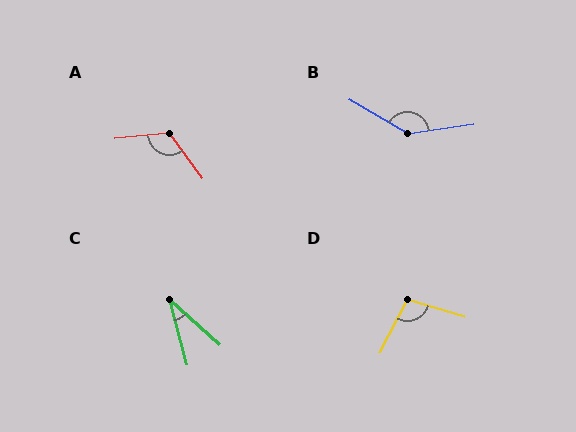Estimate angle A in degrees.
Approximately 120 degrees.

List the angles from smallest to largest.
C (33°), D (100°), A (120°), B (142°).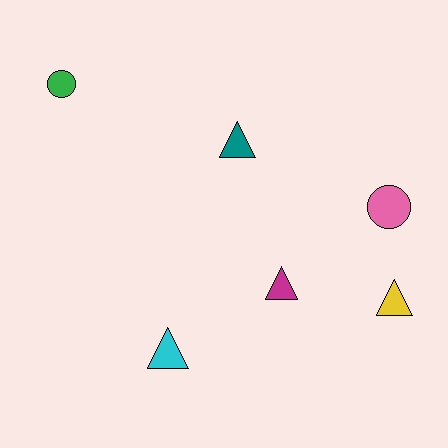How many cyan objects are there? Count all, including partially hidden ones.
There is 1 cyan object.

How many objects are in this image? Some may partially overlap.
There are 6 objects.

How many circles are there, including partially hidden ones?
There are 2 circles.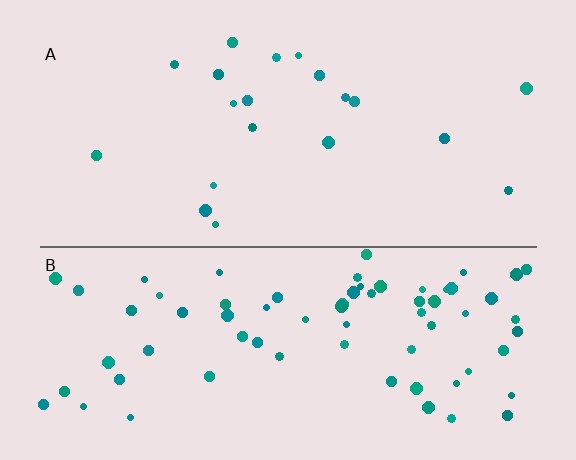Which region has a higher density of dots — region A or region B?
B (the bottom).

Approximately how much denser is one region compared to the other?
Approximately 3.6× — region B over region A.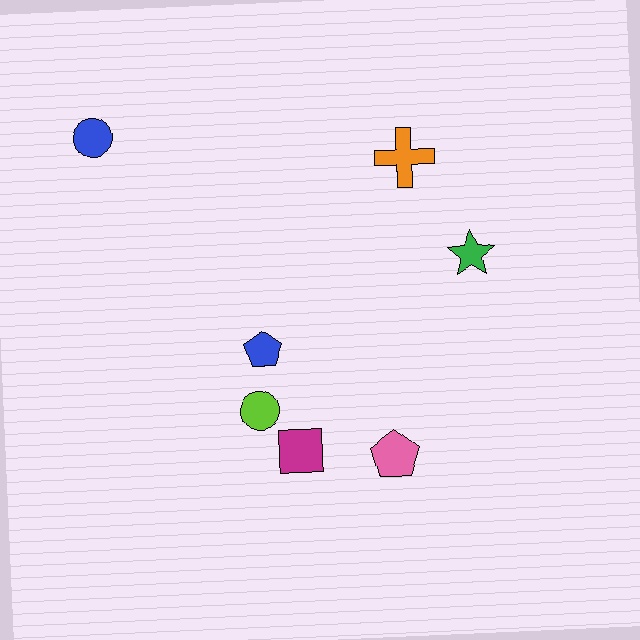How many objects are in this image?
There are 7 objects.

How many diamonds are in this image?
There are no diamonds.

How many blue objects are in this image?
There are 2 blue objects.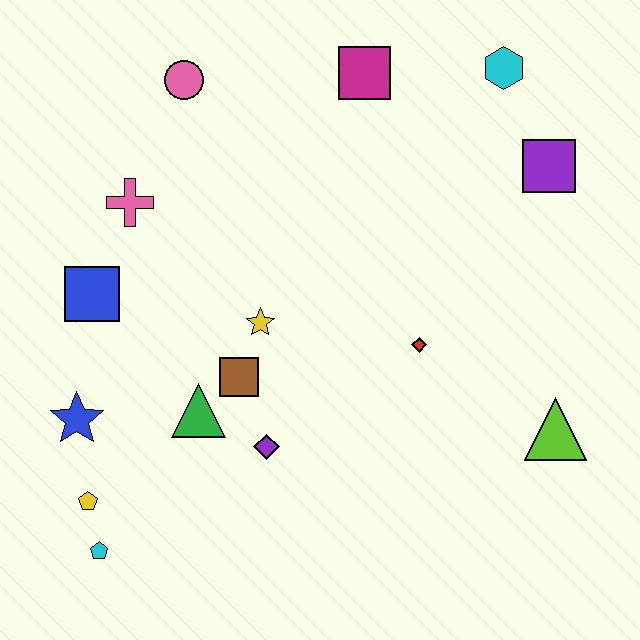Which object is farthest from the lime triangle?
The pink circle is farthest from the lime triangle.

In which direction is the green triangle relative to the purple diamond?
The green triangle is to the left of the purple diamond.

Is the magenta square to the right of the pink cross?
Yes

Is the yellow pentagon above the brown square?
No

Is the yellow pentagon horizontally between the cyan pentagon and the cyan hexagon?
No